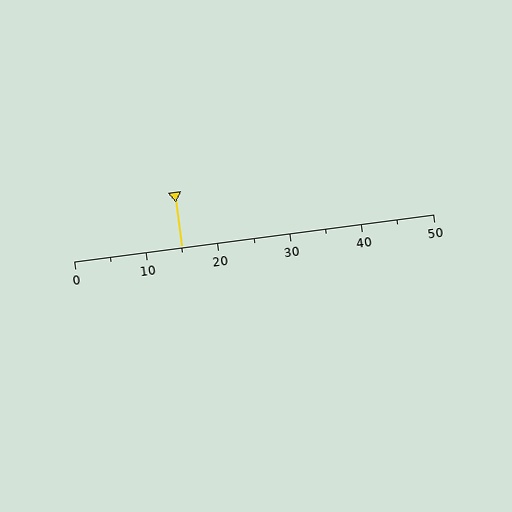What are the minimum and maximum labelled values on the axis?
The axis runs from 0 to 50.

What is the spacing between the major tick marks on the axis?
The major ticks are spaced 10 apart.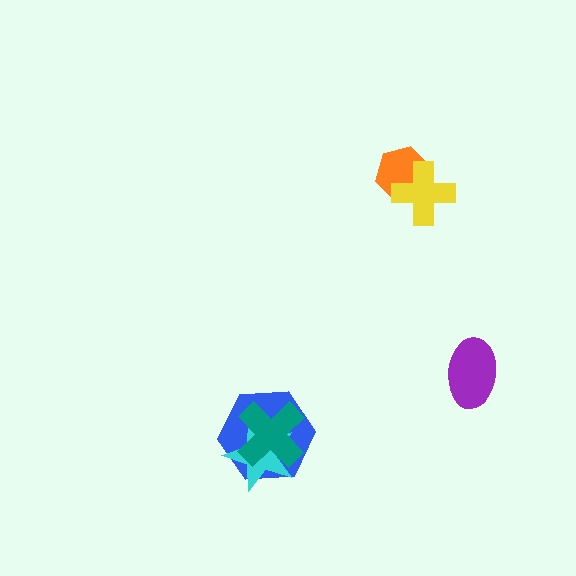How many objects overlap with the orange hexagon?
1 object overlaps with the orange hexagon.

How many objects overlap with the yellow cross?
1 object overlaps with the yellow cross.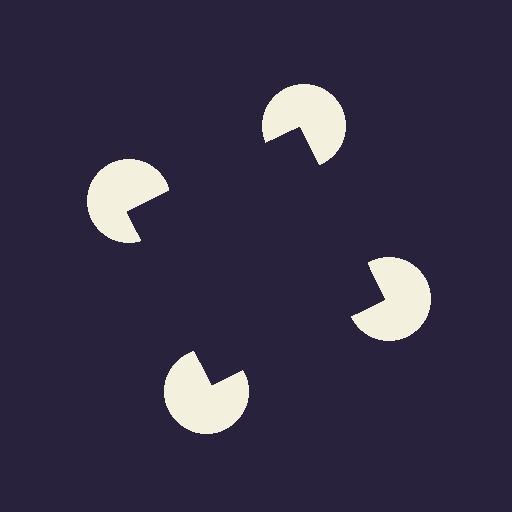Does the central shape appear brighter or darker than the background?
It typically appears slightly darker than the background, even though no actual brightness change is drawn.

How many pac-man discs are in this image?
There are 4 — one at each vertex of the illusory square.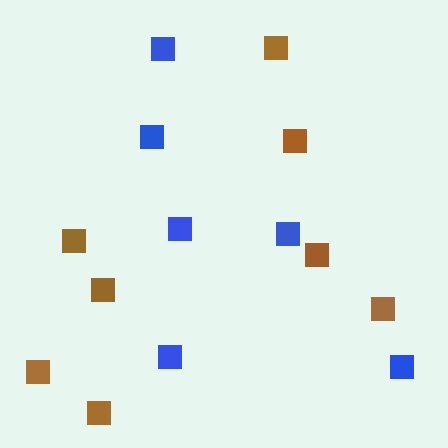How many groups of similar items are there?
There are 2 groups: one group of blue squares (6) and one group of brown squares (8).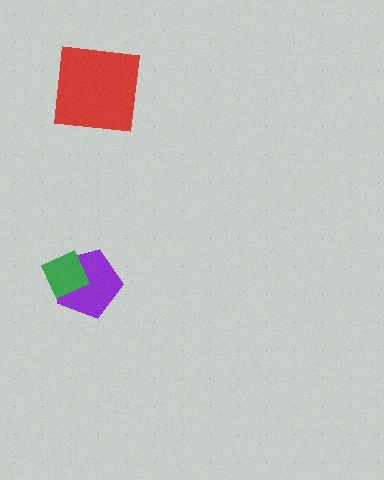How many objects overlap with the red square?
0 objects overlap with the red square.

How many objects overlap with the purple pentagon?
1 object overlaps with the purple pentagon.